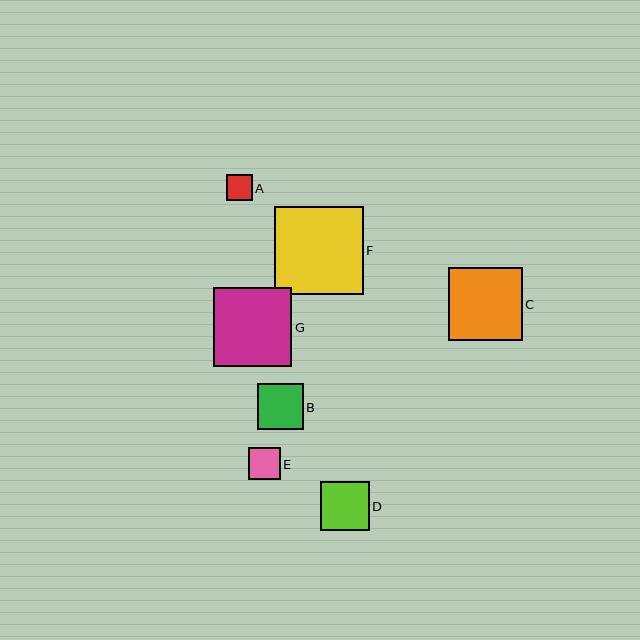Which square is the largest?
Square F is the largest with a size of approximately 88 pixels.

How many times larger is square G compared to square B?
Square G is approximately 1.7 times the size of square B.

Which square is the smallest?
Square A is the smallest with a size of approximately 25 pixels.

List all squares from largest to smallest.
From largest to smallest: F, G, C, D, B, E, A.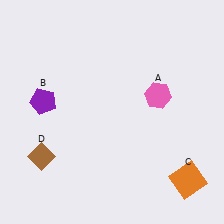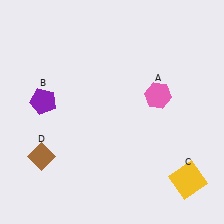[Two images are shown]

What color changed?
The square (C) changed from orange in Image 1 to yellow in Image 2.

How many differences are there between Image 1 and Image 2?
There is 1 difference between the two images.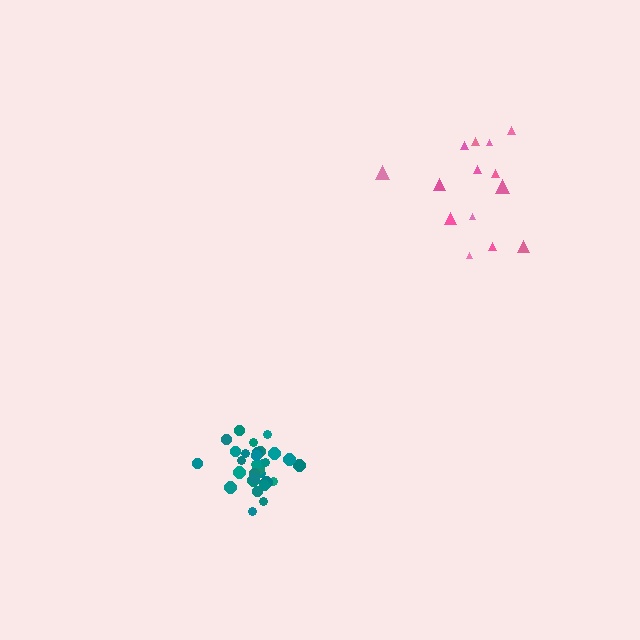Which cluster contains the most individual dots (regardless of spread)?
Teal (31).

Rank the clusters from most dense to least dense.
teal, pink.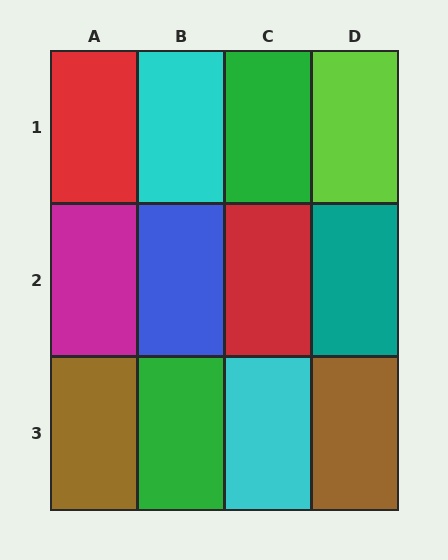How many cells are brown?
2 cells are brown.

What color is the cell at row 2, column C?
Red.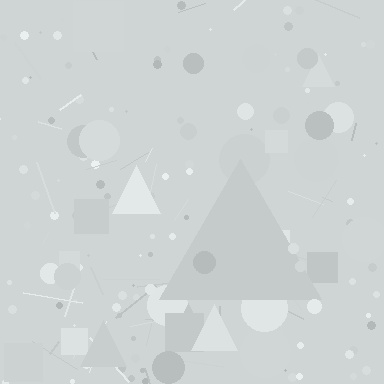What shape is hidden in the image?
A triangle is hidden in the image.